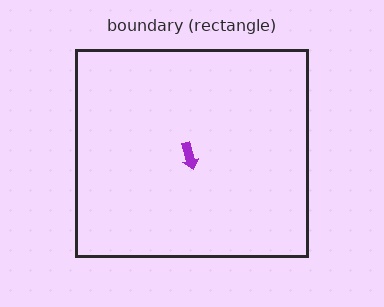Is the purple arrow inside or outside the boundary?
Inside.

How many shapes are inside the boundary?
1 inside, 0 outside.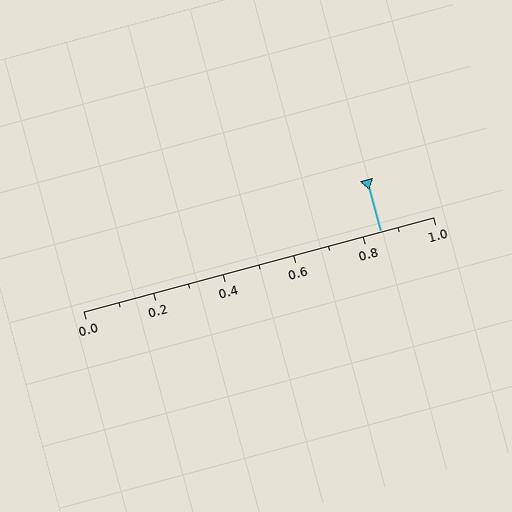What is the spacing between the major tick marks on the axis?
The major ticks are spaced 0.2 apart.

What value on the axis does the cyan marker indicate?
The marker indicates approximately 0.85.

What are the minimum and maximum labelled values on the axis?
The axis runs from 0.0 to 1.0.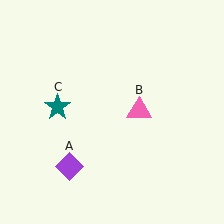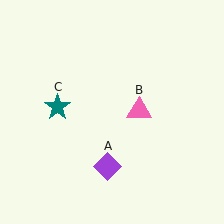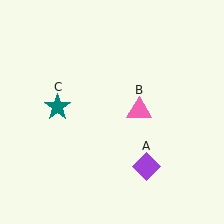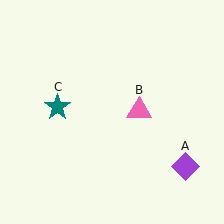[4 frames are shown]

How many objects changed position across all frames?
1 object changed position: purple diamond (object A).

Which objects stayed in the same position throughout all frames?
Pink triangle (object B) and teal star (object C) remained stationary.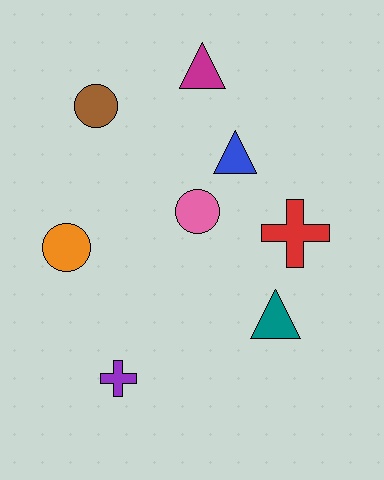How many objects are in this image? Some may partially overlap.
There are 8 objects.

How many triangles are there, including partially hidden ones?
There are 3 triangles.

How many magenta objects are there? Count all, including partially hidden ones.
There is 1 magenta object.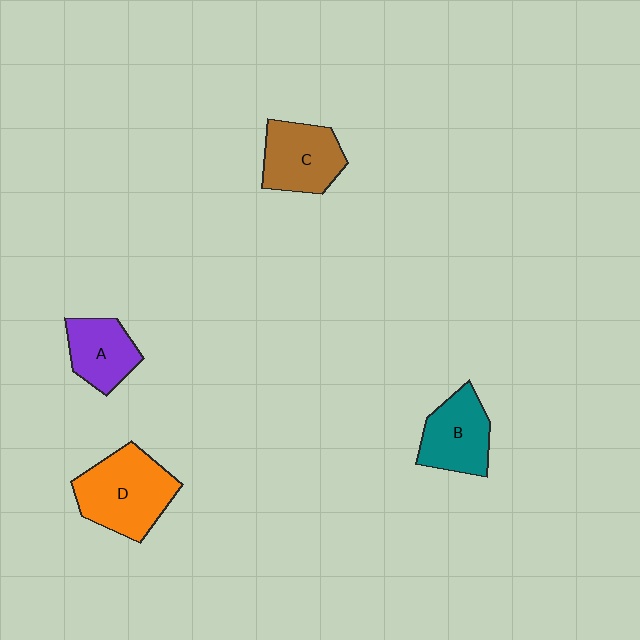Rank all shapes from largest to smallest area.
From largest to smallest: D (orange), C (brown), B (teal), A (purple).